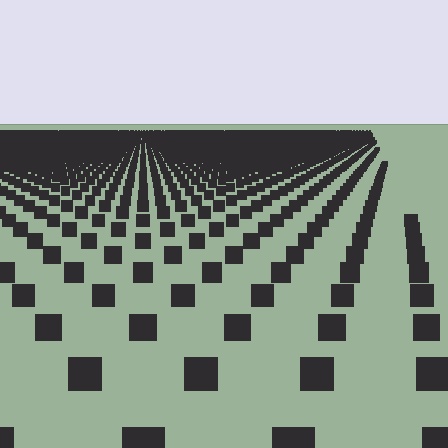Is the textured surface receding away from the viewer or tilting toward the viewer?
The surface is receding away from the viewer. Texture elements get smaller and denser toward the top.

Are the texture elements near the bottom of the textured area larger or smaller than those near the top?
Larger. Near the bottom, elements are closer to the viewer and appear at a bigger on-screen size.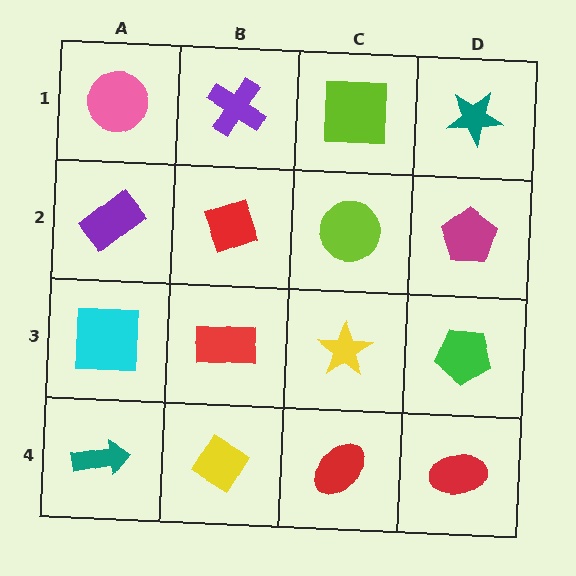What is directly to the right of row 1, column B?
A lime square.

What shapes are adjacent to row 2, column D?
A teal star (row 1, column D), a green pentagon (row 3, column D), a lime circle (row 2, column C).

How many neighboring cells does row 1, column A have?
2.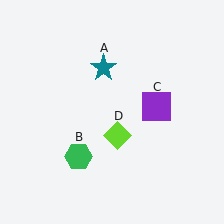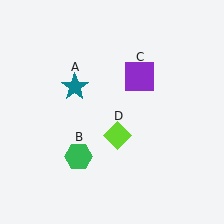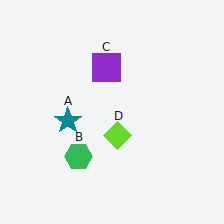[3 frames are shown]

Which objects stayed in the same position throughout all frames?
Green hexagon (object B) and lime diamond (object D) remained stationary.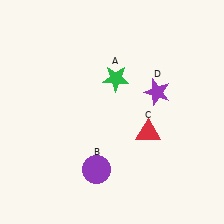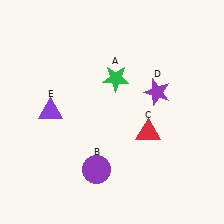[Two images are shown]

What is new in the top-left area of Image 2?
A purple triangle (E) was added in the top-left area of Image 2.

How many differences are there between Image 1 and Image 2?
There is 1 difference between the two images.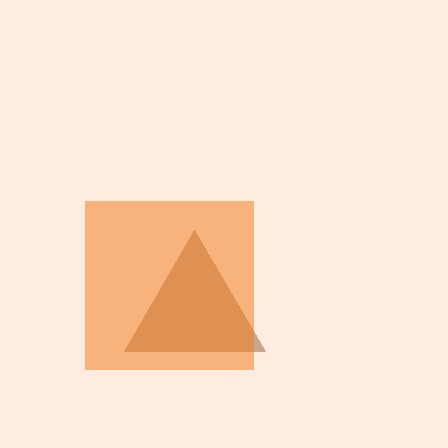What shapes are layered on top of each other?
The layered shapes are: a brown triangle, an orange square.